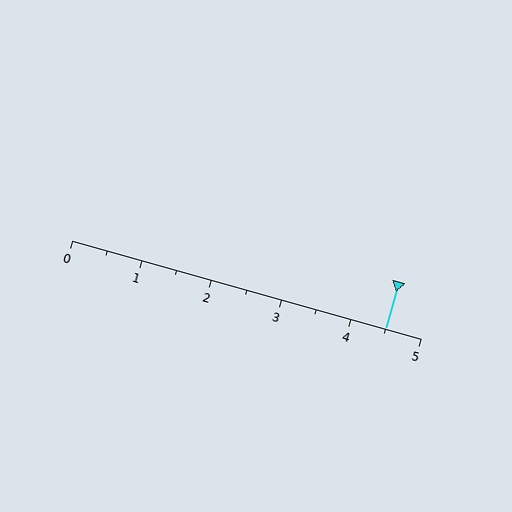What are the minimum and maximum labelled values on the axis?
The axis runs from 0 to 5.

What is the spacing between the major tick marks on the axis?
The major ticks are spaced 1 apart.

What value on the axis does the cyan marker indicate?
The marker indicates approximately 4.5.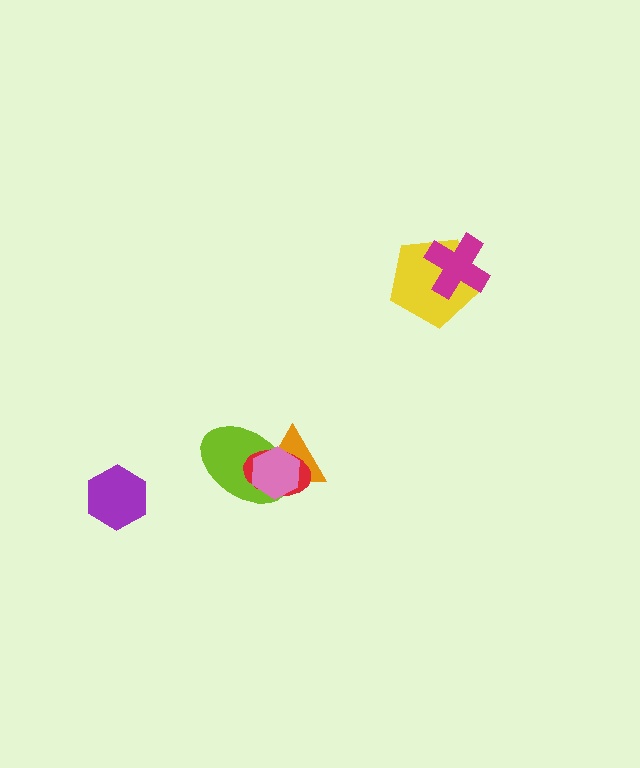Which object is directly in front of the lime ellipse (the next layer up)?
The red ellipse is directly in front of the lime ellipse.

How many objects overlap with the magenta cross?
1 object overlaps with the magenta cross.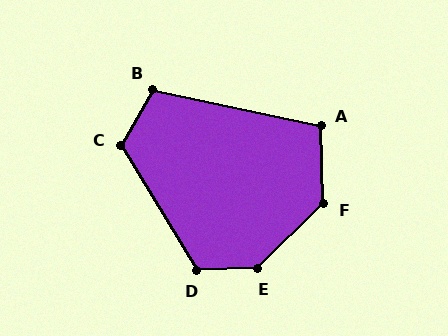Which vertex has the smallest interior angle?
A, at approximately 104 degrees.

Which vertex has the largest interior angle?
E, at approximately 137 degrees.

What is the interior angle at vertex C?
Approximately 119 degrees (obtuse).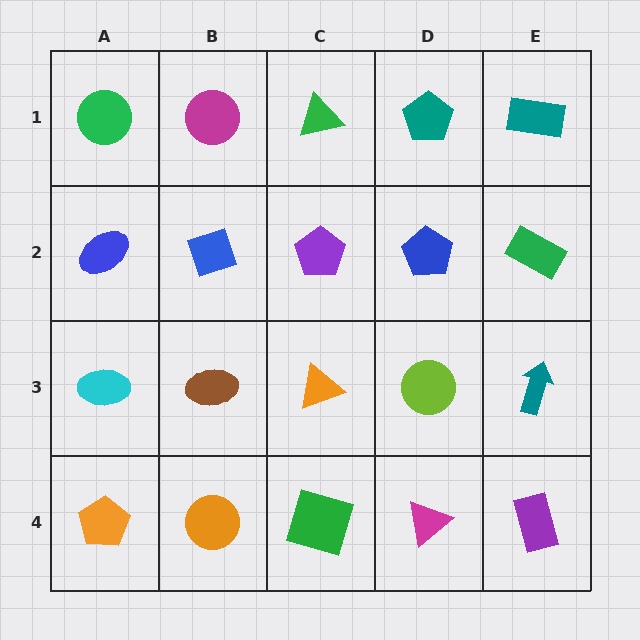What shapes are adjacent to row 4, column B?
A brown ellipse (row 3, column B), an orange pentagon (row 4, column A), a green square (row 4, column C).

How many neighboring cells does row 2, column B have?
4.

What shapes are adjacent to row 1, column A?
A blue ellipse (row 2, column A), a magenta circle (row 1, column B).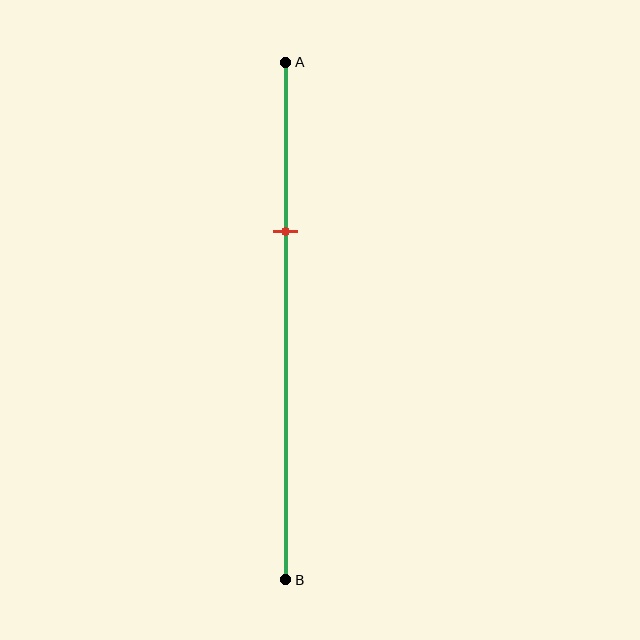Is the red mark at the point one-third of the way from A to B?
Yes, the mark is approximately at the one-third point.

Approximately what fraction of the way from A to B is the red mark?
The red mark is approximately 35% of the way from A to B.